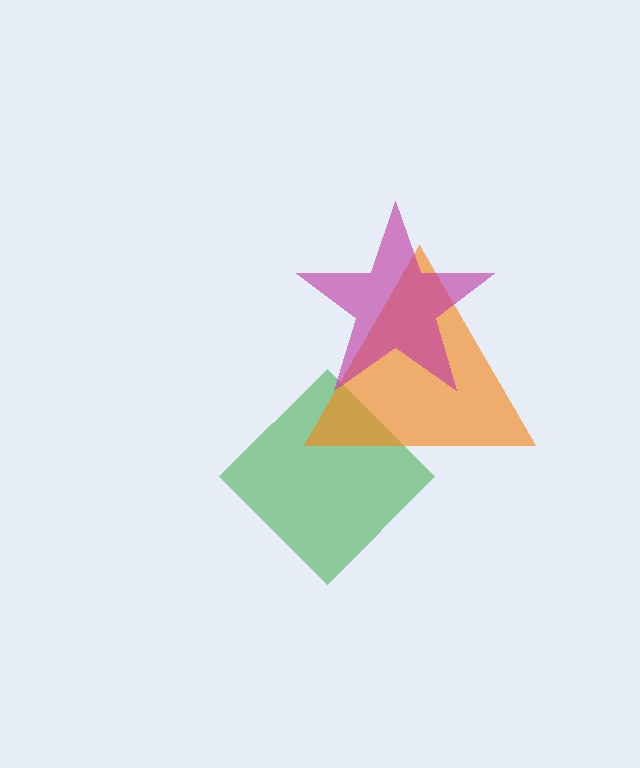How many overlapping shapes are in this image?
There are 3 overlapping shapes in the image.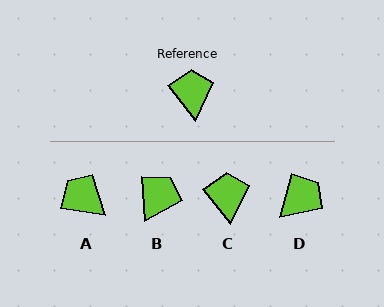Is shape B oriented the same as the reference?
No, it is off by about 35 degrees.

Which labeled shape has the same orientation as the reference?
C.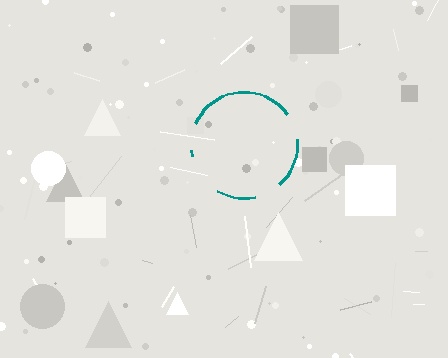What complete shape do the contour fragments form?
The contour fragments form a circle.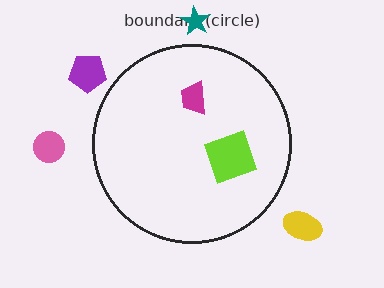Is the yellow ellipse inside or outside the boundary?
Outside.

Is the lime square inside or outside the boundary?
Inside.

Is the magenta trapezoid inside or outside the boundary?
Inside.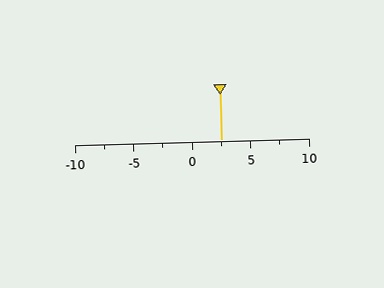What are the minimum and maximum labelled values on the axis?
The axis runs from -10 to 10.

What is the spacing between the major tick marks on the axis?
The major ticks are spaced 5 apart.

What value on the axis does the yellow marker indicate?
The marker indicates approximately 2.5.